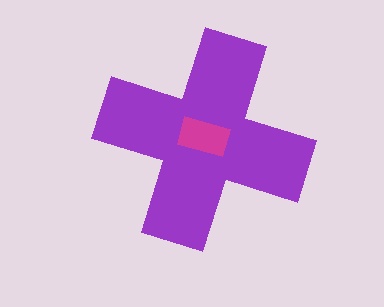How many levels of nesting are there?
2.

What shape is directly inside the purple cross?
The magenta rectangle.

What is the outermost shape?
The purple cross.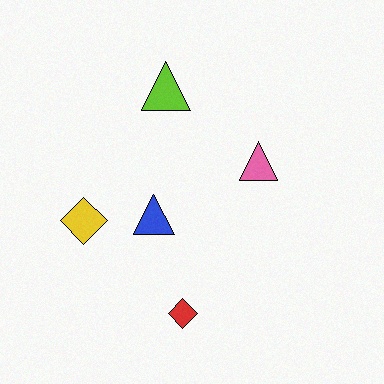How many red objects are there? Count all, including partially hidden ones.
There is 1 red object.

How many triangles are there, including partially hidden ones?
There are 3 triangles.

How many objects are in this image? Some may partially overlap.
There are 5 objects.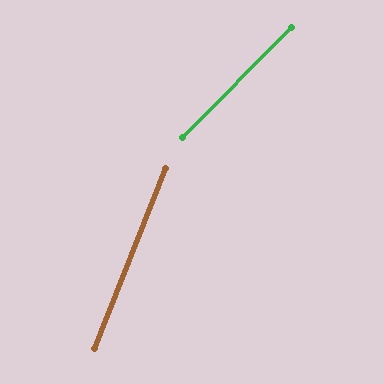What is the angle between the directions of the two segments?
Approximately 24 degrees.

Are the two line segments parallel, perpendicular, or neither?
Neither parallel nor perpendicular — they differ by about 24°.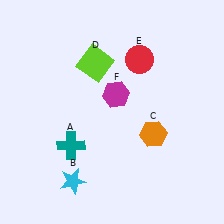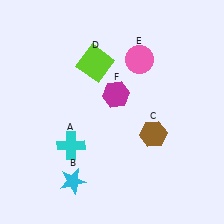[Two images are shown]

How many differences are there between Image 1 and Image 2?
There are 3 differences between the two images.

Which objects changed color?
A changed from teal to cyan. C changed from orange to brown. E changed from red to pink.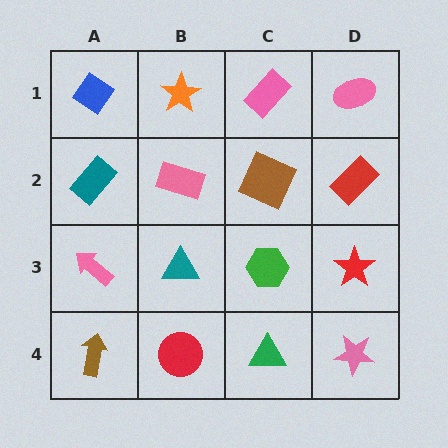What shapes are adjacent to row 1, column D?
A red rectangle (row 2, column D), a pink rectangle (row 1, column C).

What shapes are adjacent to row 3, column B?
A pink rectangle (row 2, column B), a red circle (row 4, column B), a pink arrow (row 3, column A), a green hexagon (row 3, column C).